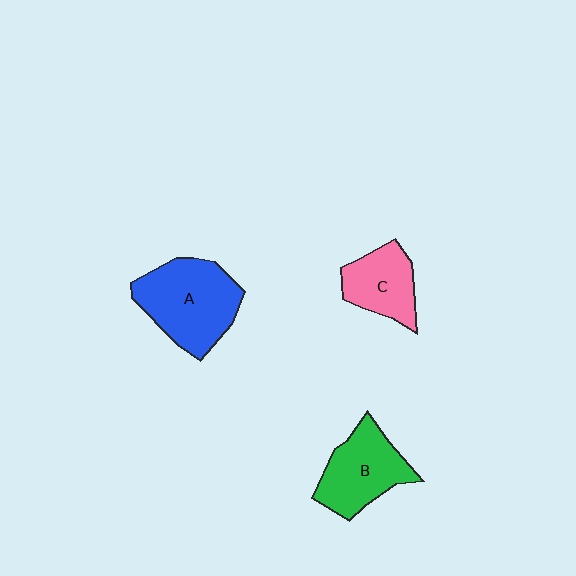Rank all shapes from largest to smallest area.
From largest to smallest: A (blue), B (green), C (pink).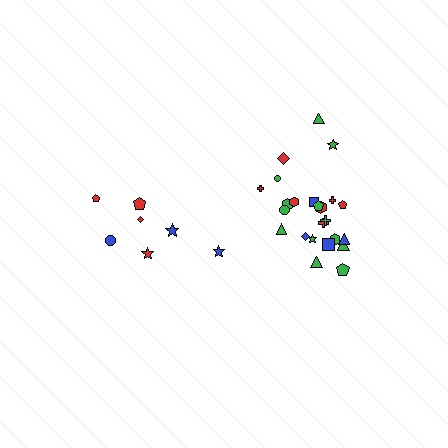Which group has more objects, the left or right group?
The right group.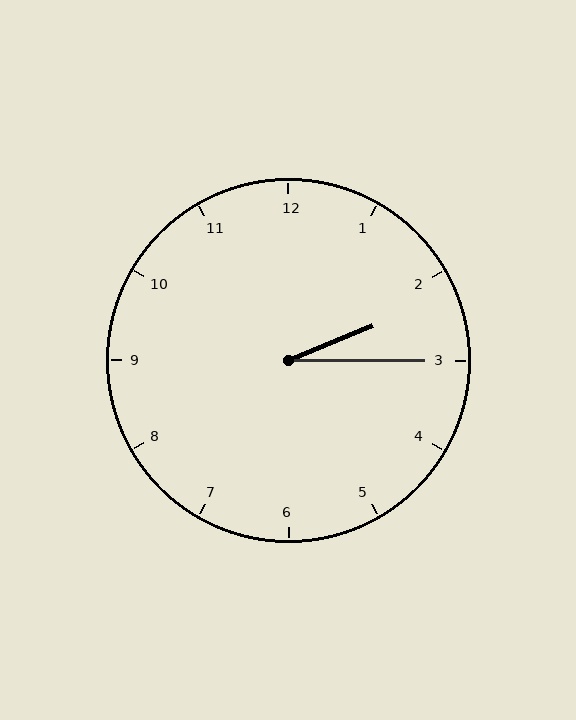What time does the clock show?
2:15.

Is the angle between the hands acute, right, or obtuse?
It is acute.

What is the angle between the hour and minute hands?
Approximately 22 degrees.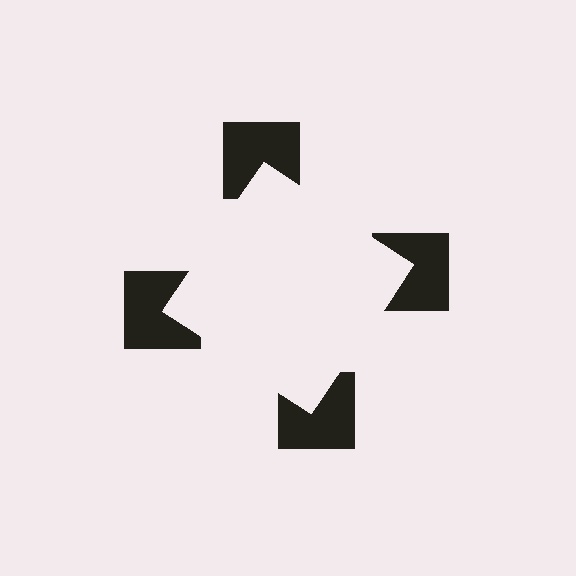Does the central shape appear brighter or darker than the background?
It typically appears slightly brighter than the background, even though no actual brightness change is drawn.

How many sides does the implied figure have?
4 sides.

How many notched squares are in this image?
There are 4 — one at each vertex of the illusory square.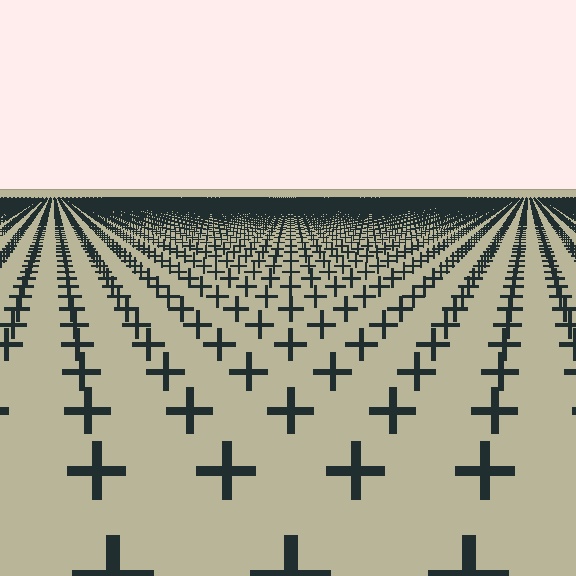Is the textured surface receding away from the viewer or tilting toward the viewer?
The surface is receding away from the viewer. Texture elements get smaller and denser toward the top.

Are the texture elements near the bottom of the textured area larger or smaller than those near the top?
Larger. Near the bottom, elements are closer to the viewer and appear at a bigger on-screen size.